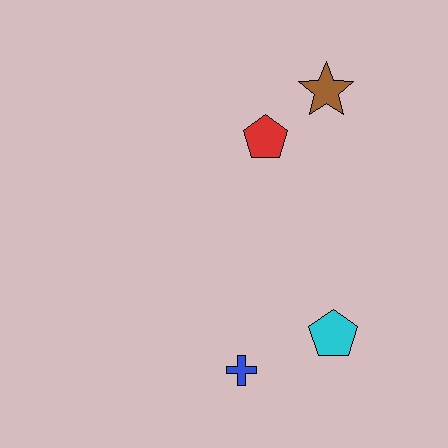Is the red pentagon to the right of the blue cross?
Yes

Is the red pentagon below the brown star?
Yes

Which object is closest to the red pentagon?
The brown star is closest to the red pentagon.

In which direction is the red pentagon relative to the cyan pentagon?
The red pentagon is above the cyan pentagon.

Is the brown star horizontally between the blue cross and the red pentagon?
No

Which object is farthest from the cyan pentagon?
The brown star is farthest from the cyan pentagon.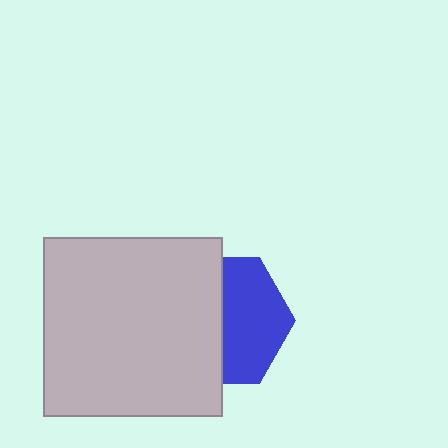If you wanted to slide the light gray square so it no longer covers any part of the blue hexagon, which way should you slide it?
Slide it left — that is the most direct way to separate the two shapes.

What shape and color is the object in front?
The object in front is a light gray square.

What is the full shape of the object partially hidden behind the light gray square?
The partially hidden object is a blue hexagon.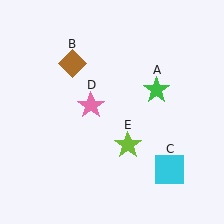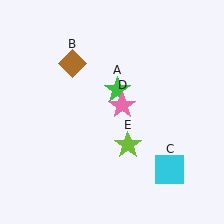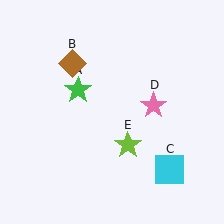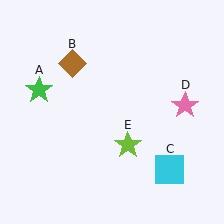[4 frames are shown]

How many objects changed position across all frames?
2 objects changed position: green star (object A), pink star (object D).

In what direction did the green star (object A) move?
The green star (object A) moved left.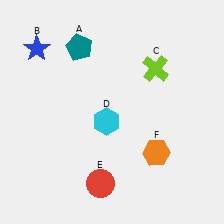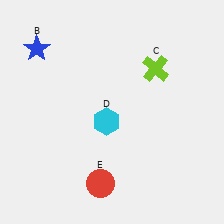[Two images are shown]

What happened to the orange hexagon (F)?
The orange hexagon (F) was removed in Image 2. It was in the bottom-right area of Image 1.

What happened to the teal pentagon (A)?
The teal pentagon (A) was removed in Image 2. It was in the top-left area of Image 1.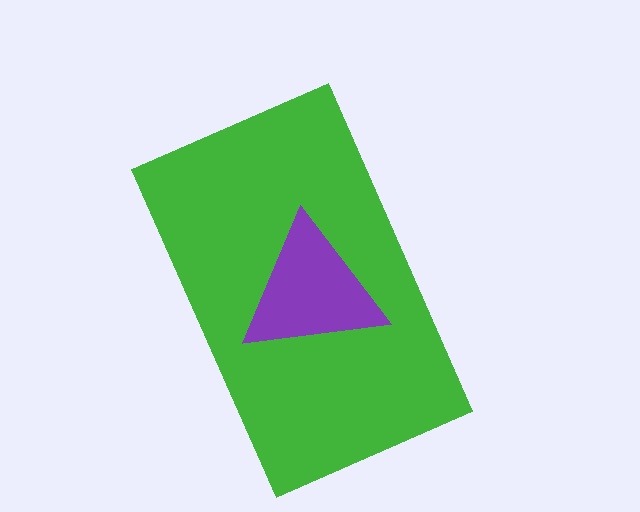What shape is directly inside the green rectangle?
The purple triangle.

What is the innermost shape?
The purple triangle.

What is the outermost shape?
The green rectangle.